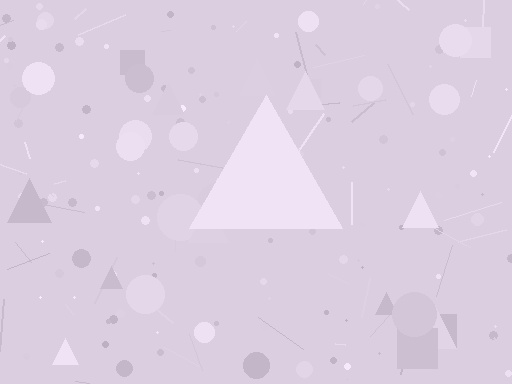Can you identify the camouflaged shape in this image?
The camouflaged shape is a triangle.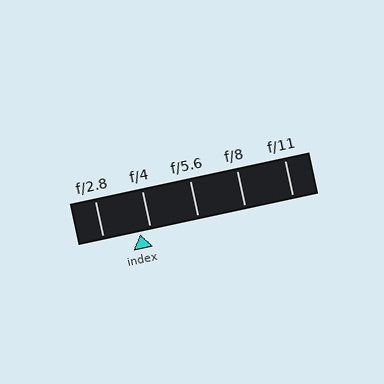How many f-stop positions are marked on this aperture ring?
There are 5 f-stop positions marked.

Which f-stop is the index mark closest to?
The index mark is closest to f/4.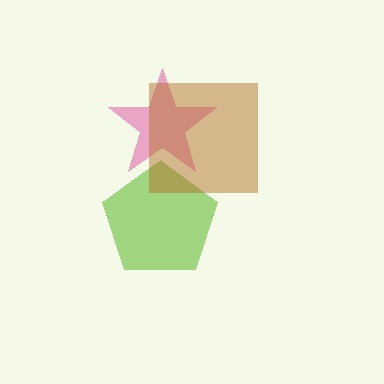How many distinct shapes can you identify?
There are 3 distinct shapes: a pink star, a lime pentagon, a brown square.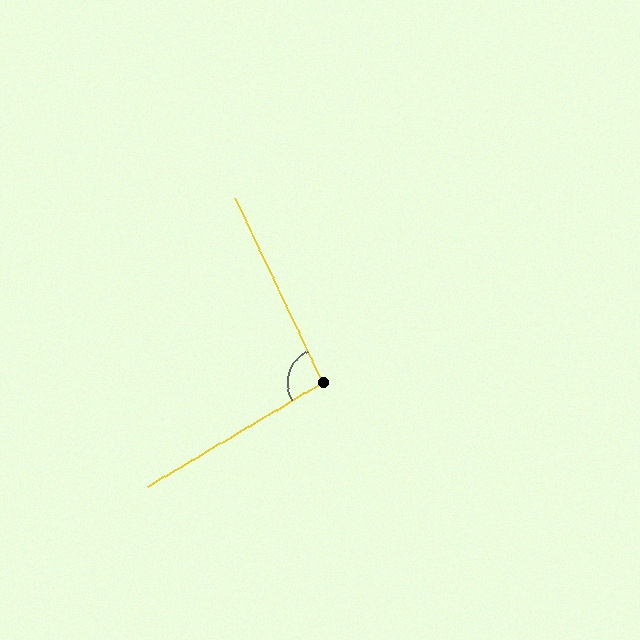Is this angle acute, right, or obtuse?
It is obtuse.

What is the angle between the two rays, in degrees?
Approximately 95 degrees.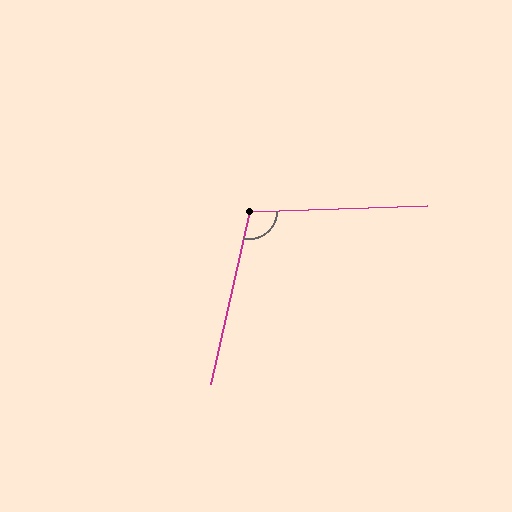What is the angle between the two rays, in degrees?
Approximately 105 degrees.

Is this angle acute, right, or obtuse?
It is obtuse.